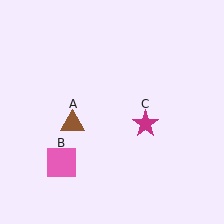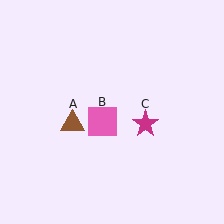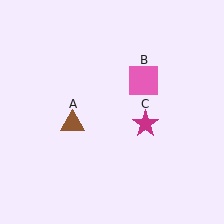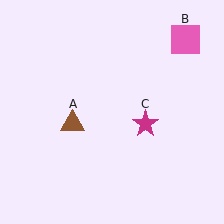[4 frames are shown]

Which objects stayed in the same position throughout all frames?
Brown triangle (object A) and magenta star (object C) remained stationary.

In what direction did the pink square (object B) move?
The pink square (object B) moved up and to the right.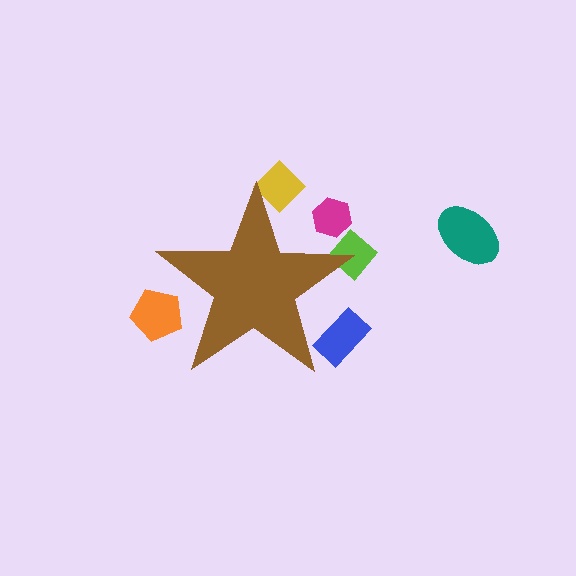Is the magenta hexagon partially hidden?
Yes, the magenta hexagon is partially hidden behind the brown star.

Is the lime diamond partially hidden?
Yes, the lime diamond is partially hidden behind the brown star.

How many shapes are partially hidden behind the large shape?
5 shapes are partially hidden.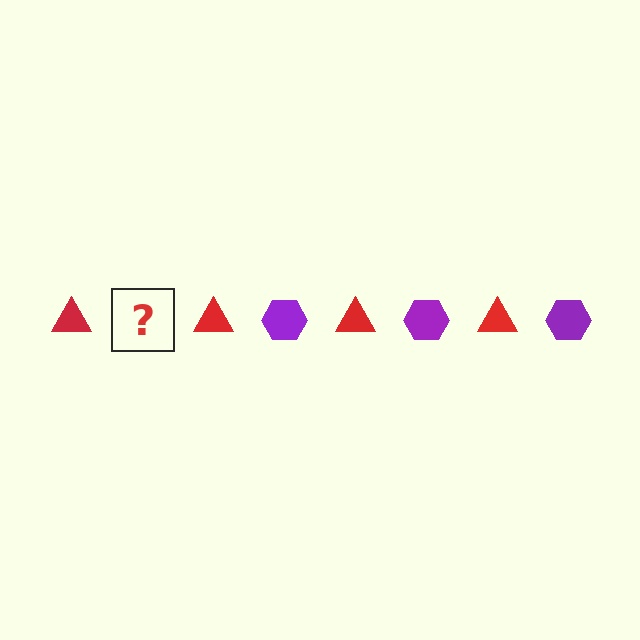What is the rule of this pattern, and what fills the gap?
The rule is that the pattern alternates between red triangle and purple hexagon. The gap should be filled with a purple hexagon.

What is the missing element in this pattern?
The missing element is a purple hexagon.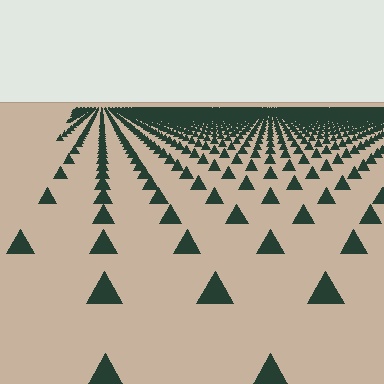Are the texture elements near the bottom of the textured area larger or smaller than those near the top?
Larger. Near the bottom, elements are closer to the viewer and appear at a bigger on-screen size.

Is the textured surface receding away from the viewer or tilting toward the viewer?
The surface is receding away from the viewer. Texture elements get smaller and denser toward the top.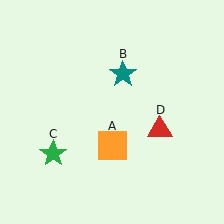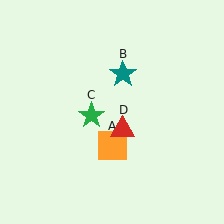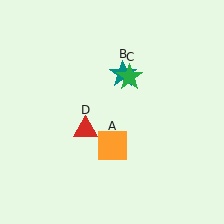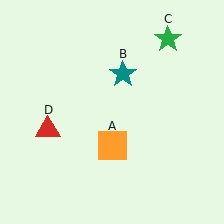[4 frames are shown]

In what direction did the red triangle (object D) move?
The red triangle (object D) moved left.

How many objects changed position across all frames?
2 objects changed position: green star (object C), red triangle (object D).